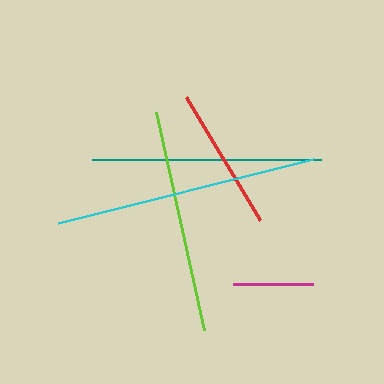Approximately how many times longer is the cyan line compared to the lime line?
The cyan line is approximately 1.2 times the length of the lime line.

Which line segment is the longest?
The cyan line is the longest at approximately 263 pixels.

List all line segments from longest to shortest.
From longest to shortest: cyan, teal, lime, red, magenta.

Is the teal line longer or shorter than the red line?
The teal line is longer than the red line.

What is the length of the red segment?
The red segment is approximately 144 pixels long.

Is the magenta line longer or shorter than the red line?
The red line is longer than the magenta line.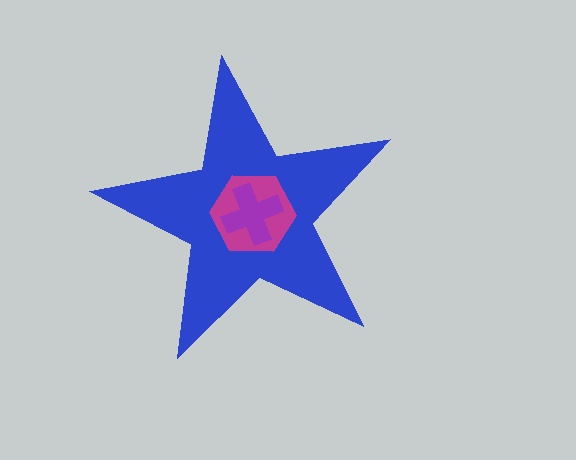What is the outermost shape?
The blue star.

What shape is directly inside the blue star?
The magenta hexagon.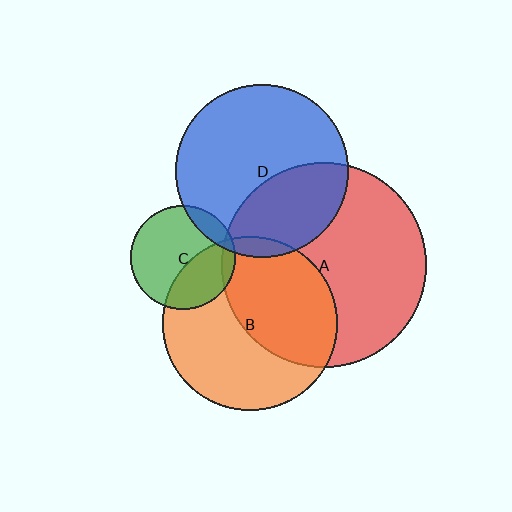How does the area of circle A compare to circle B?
Approximately 1.4 times.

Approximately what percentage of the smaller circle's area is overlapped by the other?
Approximately 35%.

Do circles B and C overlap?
Yes.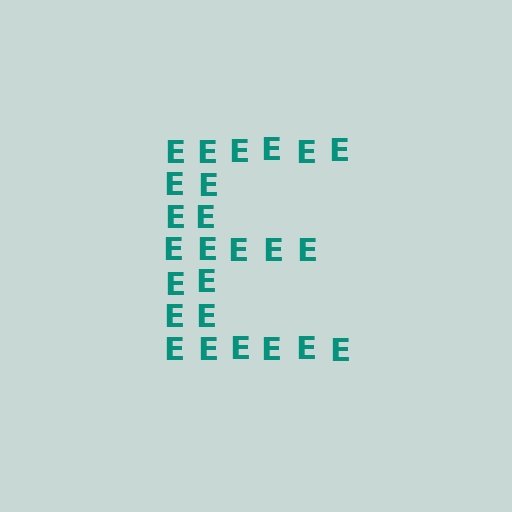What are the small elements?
The small elements are letter E's.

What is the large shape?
The large shape is the letter E.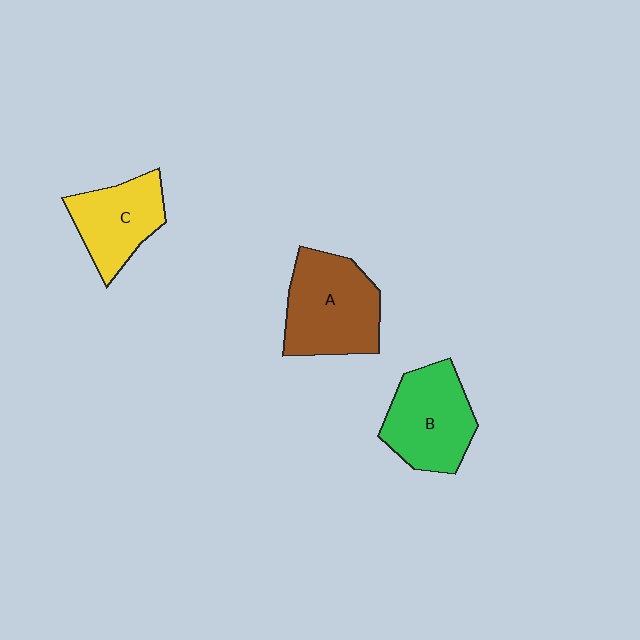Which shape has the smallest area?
Shape C (yellow).